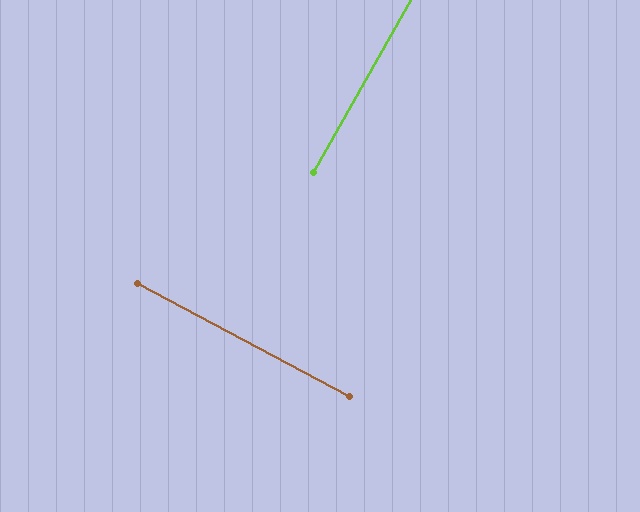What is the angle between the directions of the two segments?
Approximately 89 degrees.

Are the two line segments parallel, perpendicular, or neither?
Perpendicular — they meet at approximately 89°.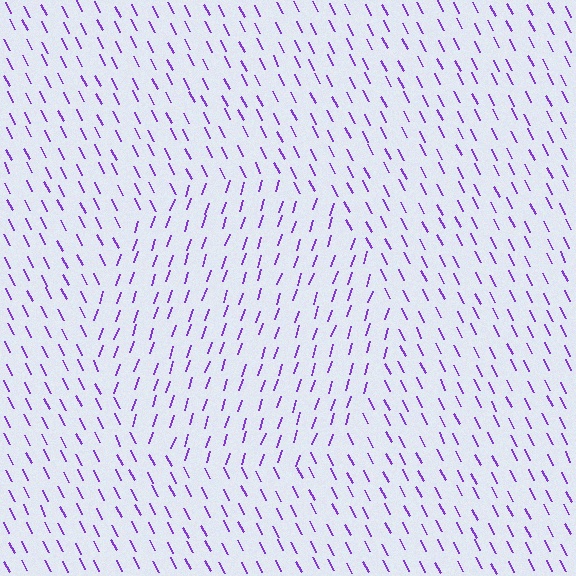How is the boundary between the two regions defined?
The boundary is defined purely by a change in line orientation (approximately 45 degrees difference). All lines are the same color and thickness.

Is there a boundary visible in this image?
Yes, there is a texture boundary formed by a change in line orientation.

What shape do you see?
I see a circle.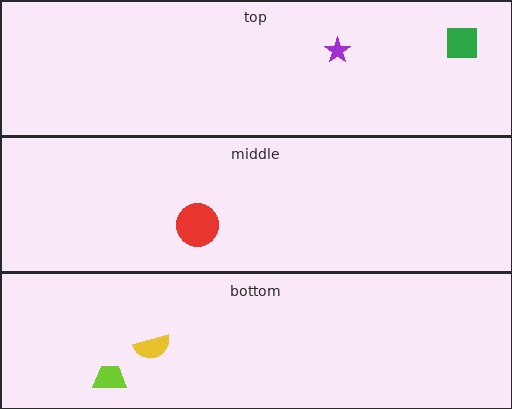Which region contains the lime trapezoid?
The bottom region.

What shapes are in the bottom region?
The yellow semicircle, the lime trapezoid.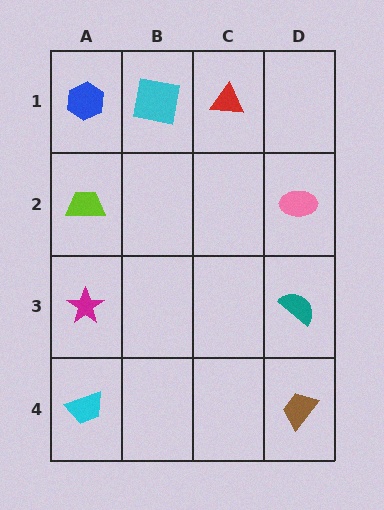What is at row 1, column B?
A cyan square.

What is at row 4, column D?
A brown trapezoid.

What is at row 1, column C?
A red triangle.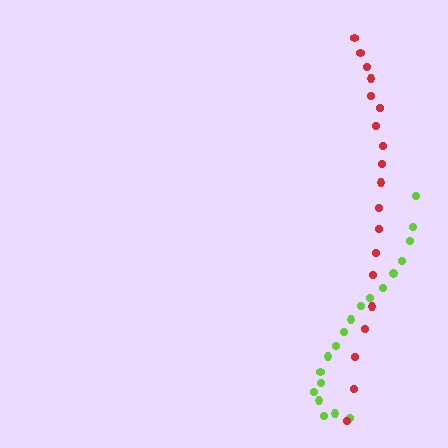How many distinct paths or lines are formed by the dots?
There are 2 distinct paths.